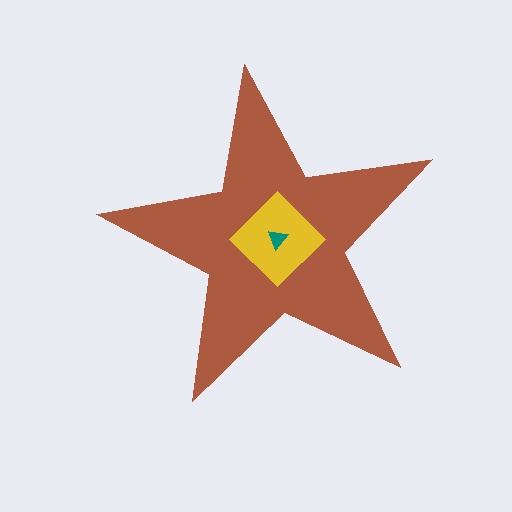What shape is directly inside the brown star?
The yellow diamond.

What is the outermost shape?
The brown star.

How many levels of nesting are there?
3.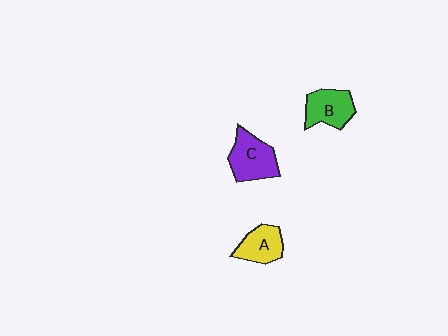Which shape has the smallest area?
Shape A (yellow).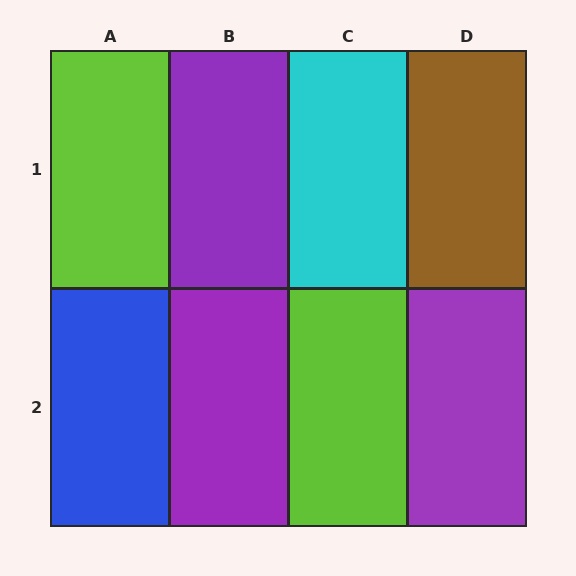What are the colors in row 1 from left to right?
Lime, purple, cyan, brown.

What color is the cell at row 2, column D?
Purple.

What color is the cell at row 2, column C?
Lime.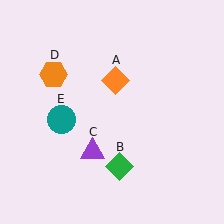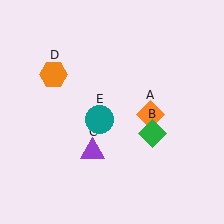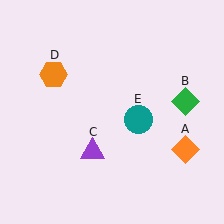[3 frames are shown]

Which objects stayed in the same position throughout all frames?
Purple triangle (object C) and orange hexagon (object D) remained stationary.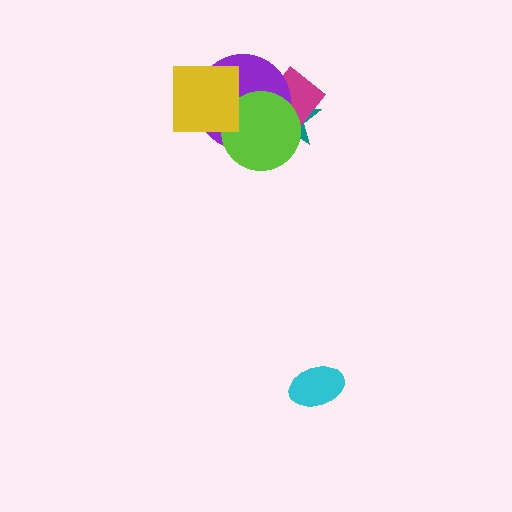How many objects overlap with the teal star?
3 objects overlap with the teal star.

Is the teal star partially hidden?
Yes, it is partially covered by another shape.